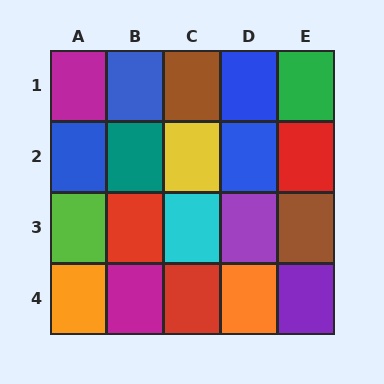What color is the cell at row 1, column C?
Brown.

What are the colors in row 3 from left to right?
Lime, red, cyan, purple, brown.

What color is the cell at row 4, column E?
Purple.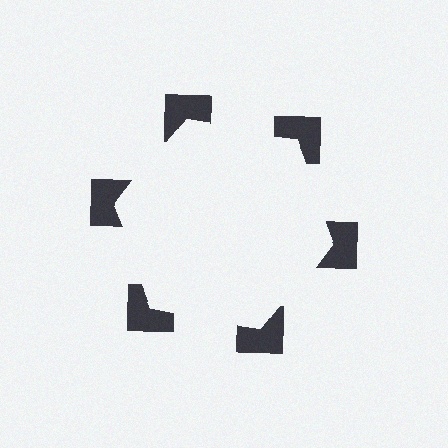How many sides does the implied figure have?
6 sides.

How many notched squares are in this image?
There are 6 — one at each vertex of the illusory hexagon.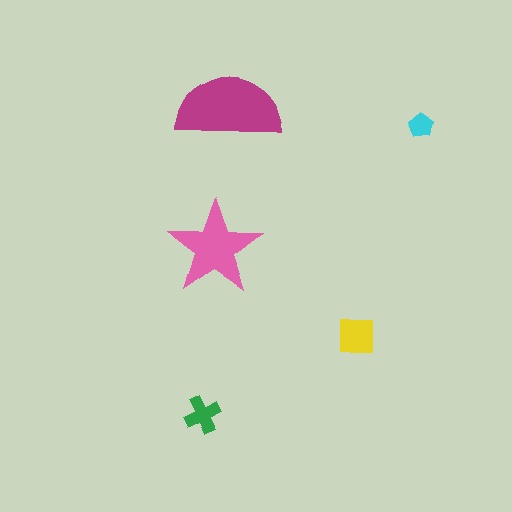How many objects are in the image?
There are 5 objects in the image.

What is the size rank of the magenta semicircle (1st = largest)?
1st.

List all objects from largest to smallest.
The magenta semicircle, the pink star, the yellow square, the green cross, the cyan pentagon.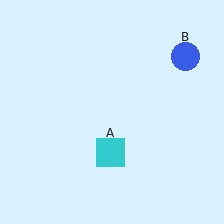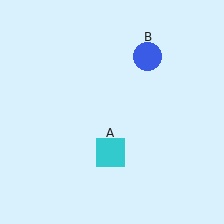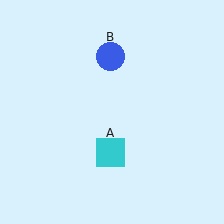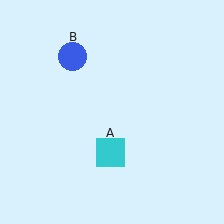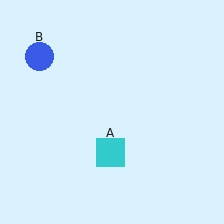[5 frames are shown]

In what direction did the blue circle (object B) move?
The blue circle (object B) moved left.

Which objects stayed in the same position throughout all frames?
Cyan square (object A) remained stationary.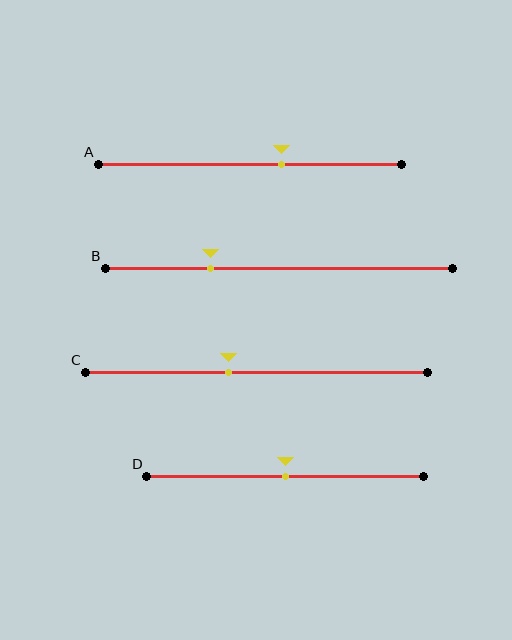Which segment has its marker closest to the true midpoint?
Segment D has its marker closest to the true midpoint.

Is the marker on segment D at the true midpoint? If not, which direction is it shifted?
Yes, the marker on segment D is at the true midpoint.